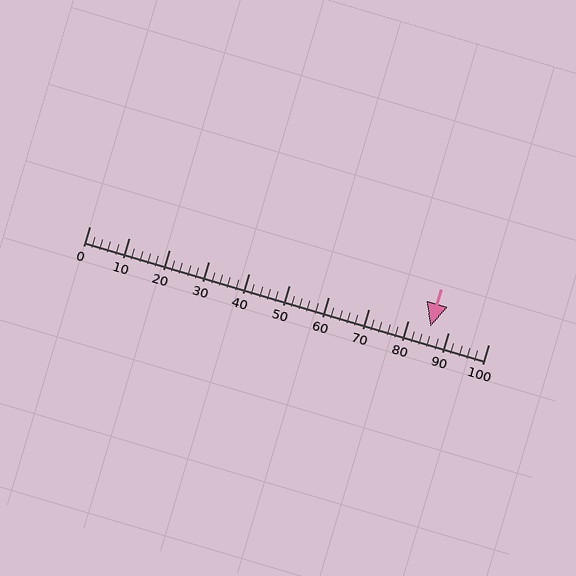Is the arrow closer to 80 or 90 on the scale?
The arrow is closer to 90.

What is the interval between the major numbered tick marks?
The major tick marks are spaced 10 units apart.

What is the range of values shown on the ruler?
The ruler shows values from 0 to 100.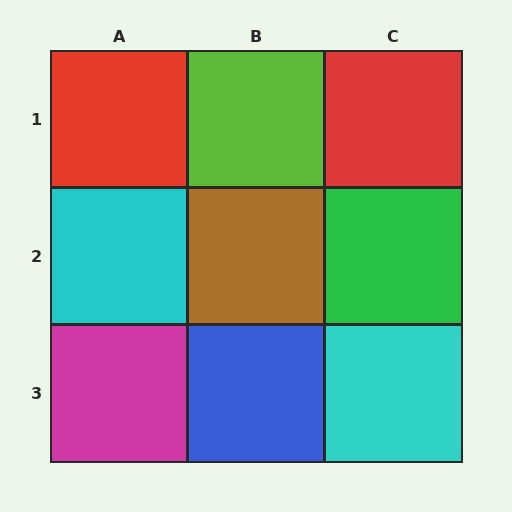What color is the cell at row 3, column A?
Magenta.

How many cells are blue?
1 cell is blue.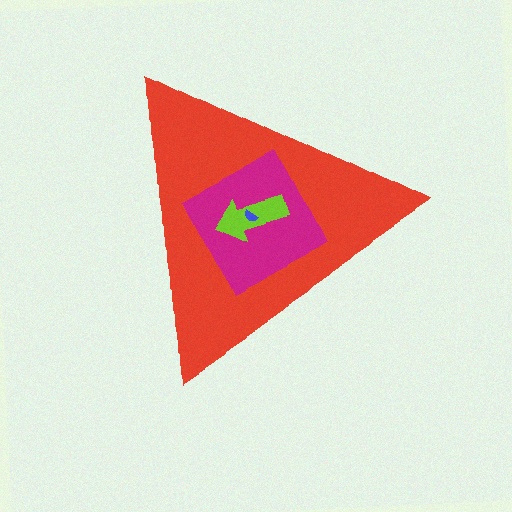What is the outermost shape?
The red triangle.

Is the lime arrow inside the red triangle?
Yes.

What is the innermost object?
The blue semicircle.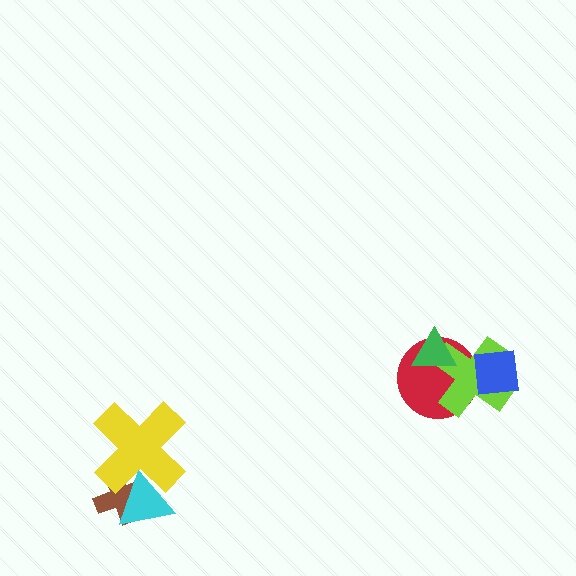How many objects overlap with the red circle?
3 objects overlap with the red circle.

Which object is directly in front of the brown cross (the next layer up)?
The yellow cross is directly in front of the brown cross.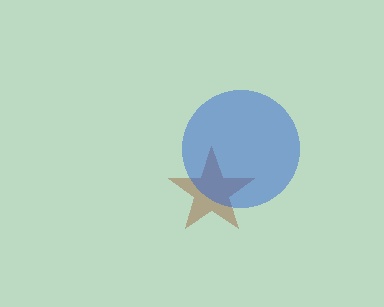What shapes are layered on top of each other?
The layered shapes are: a brown star, a blue circle.